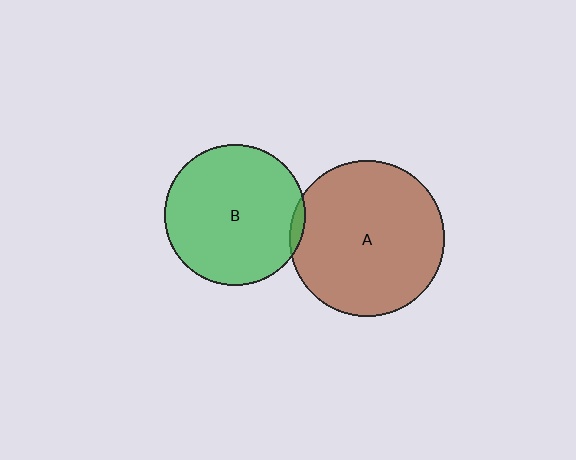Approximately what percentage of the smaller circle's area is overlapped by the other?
Approximately 5%.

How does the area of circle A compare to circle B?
Approximately 1.2 times.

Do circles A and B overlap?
Yes.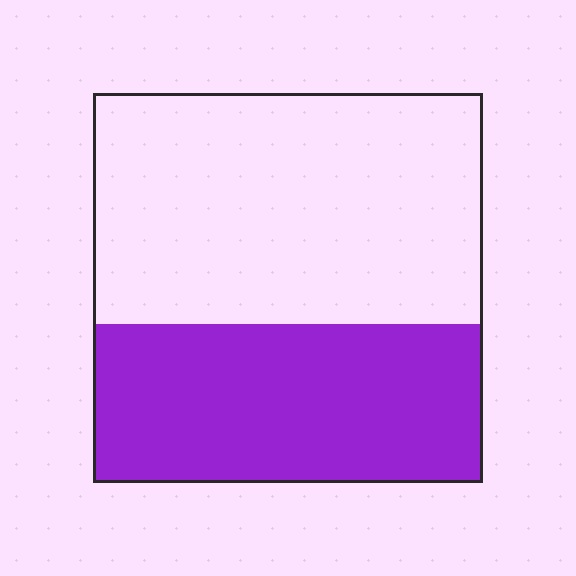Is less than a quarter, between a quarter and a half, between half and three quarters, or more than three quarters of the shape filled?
Between a quarter and a half.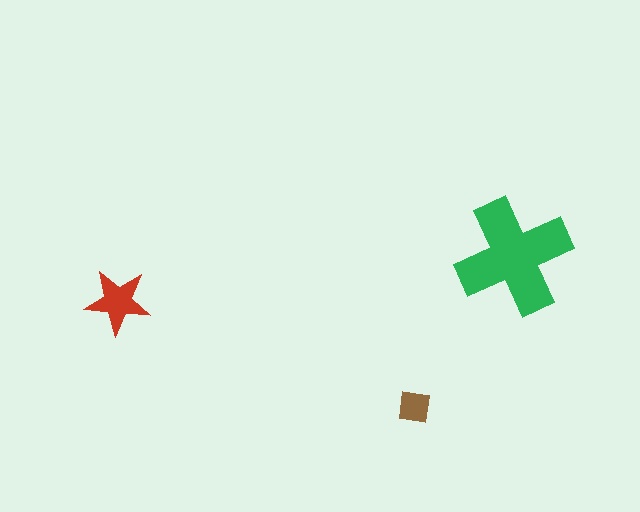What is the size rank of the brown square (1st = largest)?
3rd.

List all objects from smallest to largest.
The brown square, the red star, the green cross.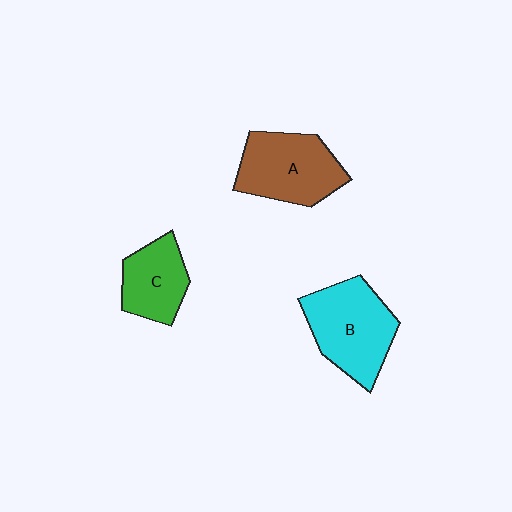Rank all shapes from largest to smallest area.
From largest to smallest: B (cyan), A (brown), C (green).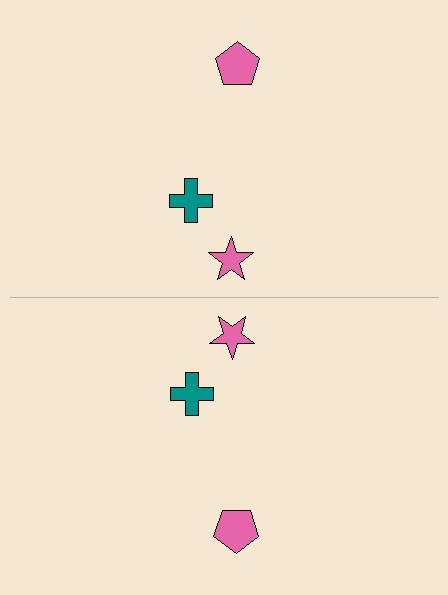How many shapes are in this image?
There are 6 shapes in this image.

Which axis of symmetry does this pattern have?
The pattern has a horizontal axis of symmetry running through the center of the image.